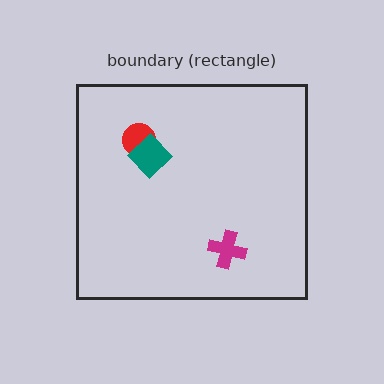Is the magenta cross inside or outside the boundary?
Inside.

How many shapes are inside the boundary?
3 inside, 0 outside.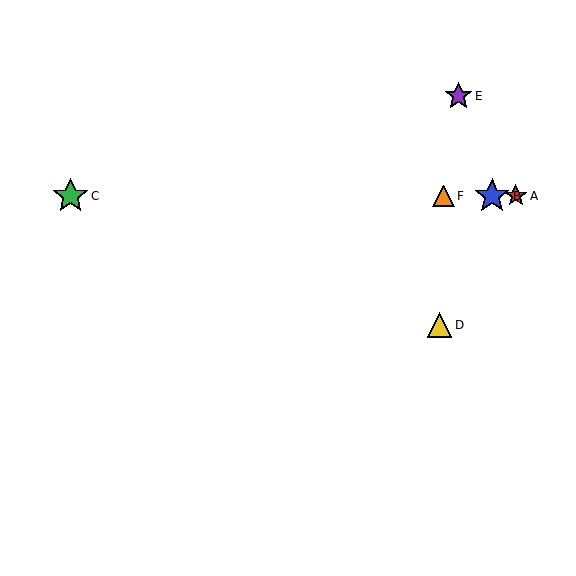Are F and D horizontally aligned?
No, F is at y≈196 and D is at y≈325.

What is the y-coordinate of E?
Object E is at y≈96.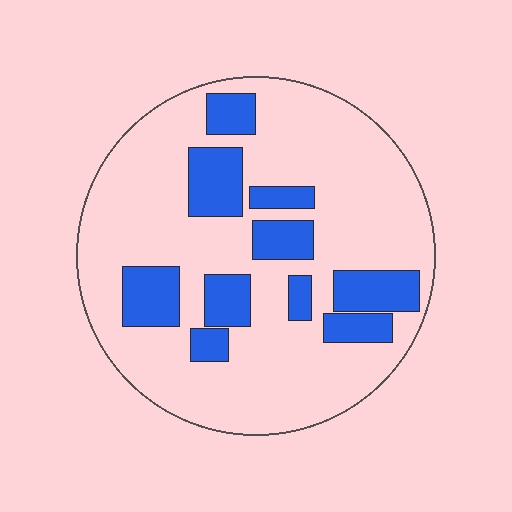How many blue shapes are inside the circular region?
10.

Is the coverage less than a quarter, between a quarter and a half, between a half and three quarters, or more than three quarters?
Less than a quarter.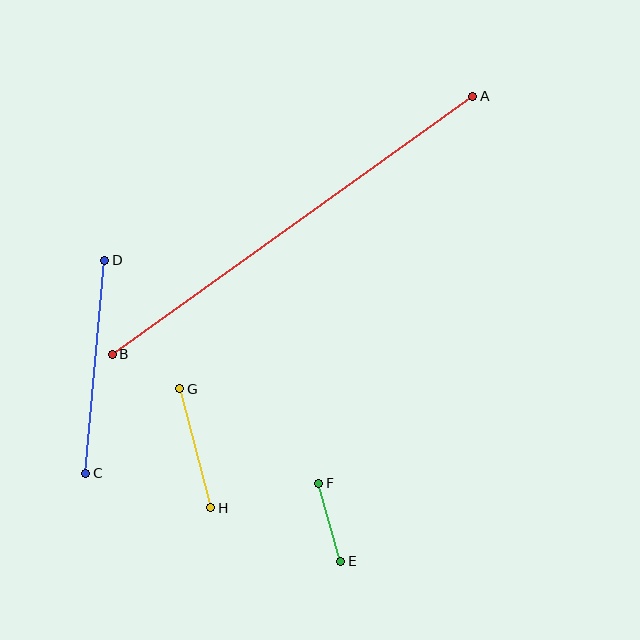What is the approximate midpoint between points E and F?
The midpoint is at approximately (330, 522) pixels.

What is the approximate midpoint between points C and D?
The midpoint is at approximately (95, 367) pixels.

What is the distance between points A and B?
The distance is approximately 443 pixels.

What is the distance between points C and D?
The distance is approximately 214 pixels.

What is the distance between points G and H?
The distance is approximately 123 pixels.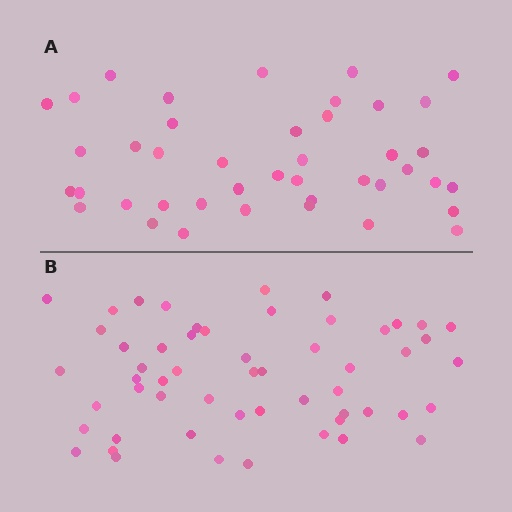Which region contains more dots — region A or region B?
Region B (the bottom region) has more dots.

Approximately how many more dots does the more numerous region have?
Region B has approximately 15 more dots than region A.